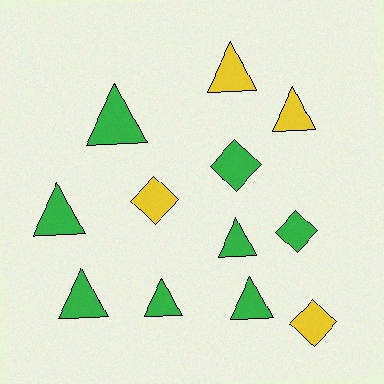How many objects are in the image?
There are 12 objects.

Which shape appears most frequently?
Triangle, with 8 objects.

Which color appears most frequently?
Green, with 8 objects.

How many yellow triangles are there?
There are 2 yellow triangles.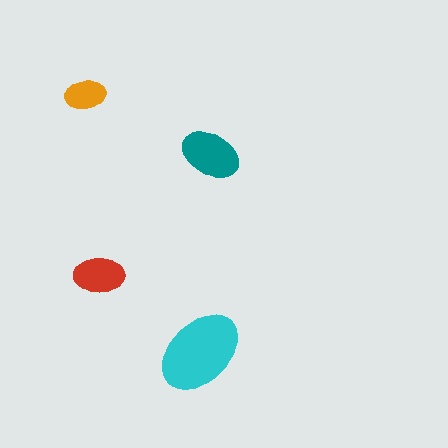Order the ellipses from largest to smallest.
the cyan one, the teal one, the red one, the orange one.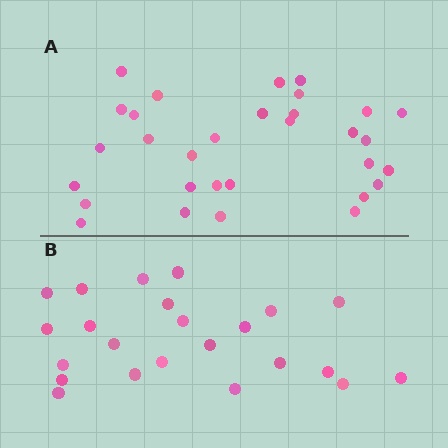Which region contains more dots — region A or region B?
Region A (the top region) has more dots.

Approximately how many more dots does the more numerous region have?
Region A has roughly 8 or so more dots than region B.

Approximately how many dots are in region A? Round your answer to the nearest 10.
About 30 dots. (The exact count is 31, which rounds to 30.)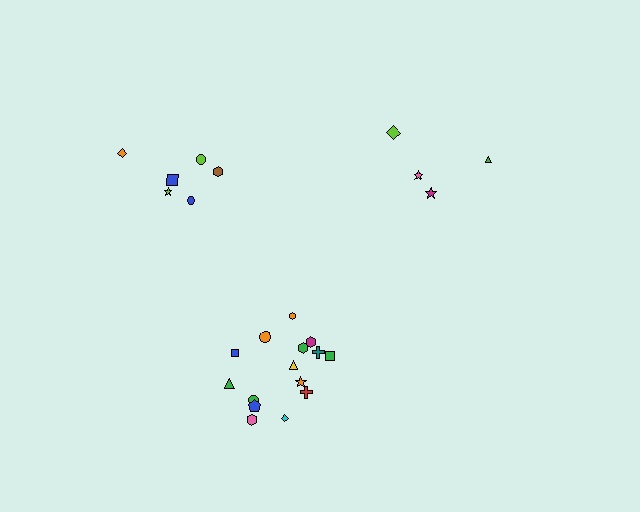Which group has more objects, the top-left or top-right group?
The top-left group.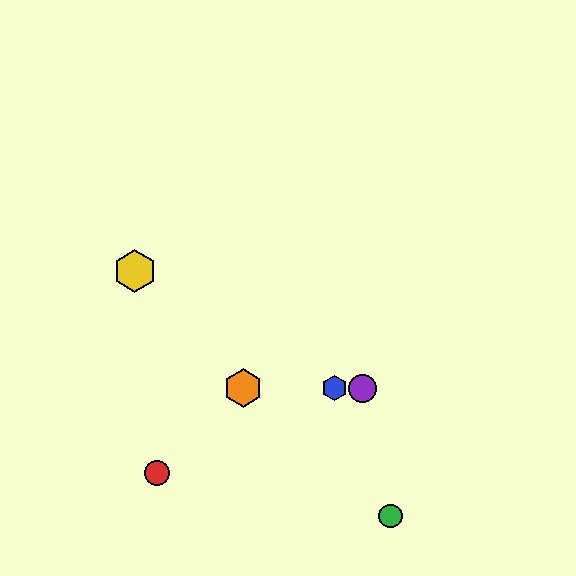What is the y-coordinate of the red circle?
The red circle is at y≈473.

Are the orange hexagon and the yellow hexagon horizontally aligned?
No, the orange hexagon is at y≈388 and the yellow hexagon is at y≈271.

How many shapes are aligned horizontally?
3 shapes (the blue hexagon, the purple circle, the orange hexagon) are aligned horizontally.